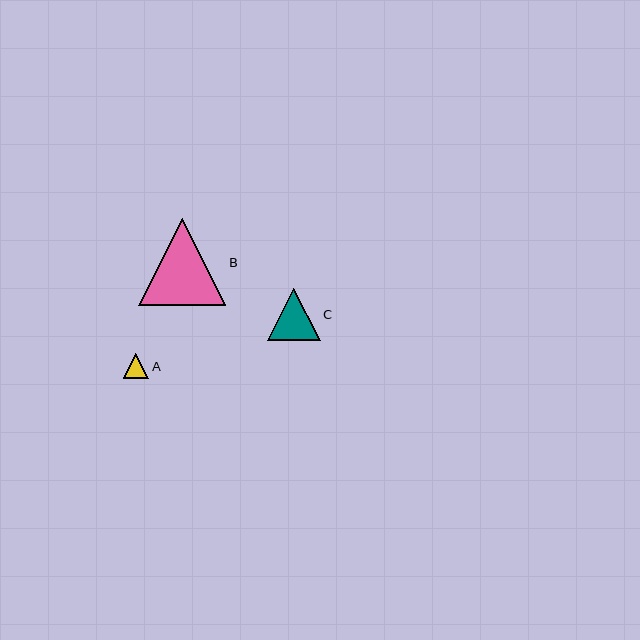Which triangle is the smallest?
Triangle A is the smallest with a size of approximately 25 pixels.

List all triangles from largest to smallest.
From largest to smallest: B, C, A.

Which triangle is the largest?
Triangle B is the largest with a size of approximately 87 pixels.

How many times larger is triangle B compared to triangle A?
Triangle B is approximately 3.4 times the size of triangle A.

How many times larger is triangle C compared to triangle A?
Triangle C is approximately 2.1 times the size of triangle A.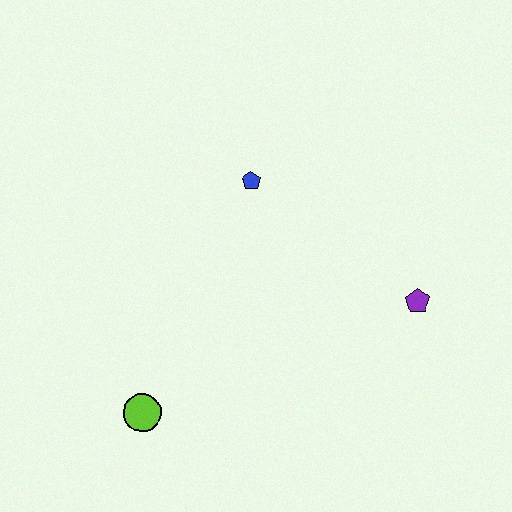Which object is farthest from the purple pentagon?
The lime circle is farthest from the purple pentagon.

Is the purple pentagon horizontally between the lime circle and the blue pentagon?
No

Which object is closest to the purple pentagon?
The blue pentagon is closest to the purple pentagon.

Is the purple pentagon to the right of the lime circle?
Yes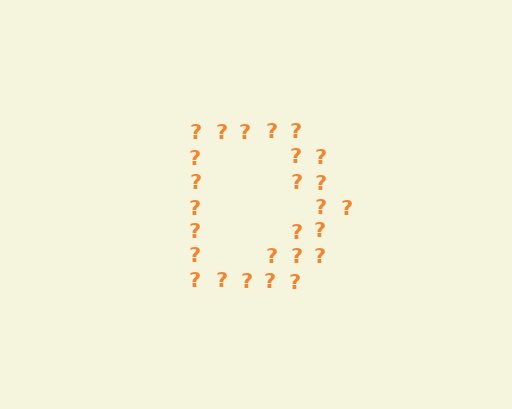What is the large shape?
The large shape is the letter D.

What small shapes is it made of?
It is made of small question marks.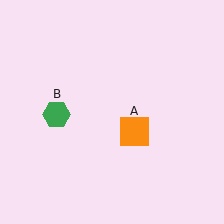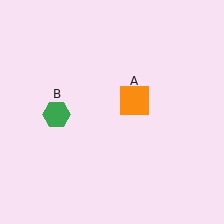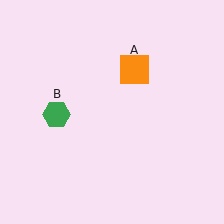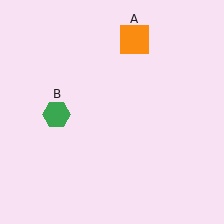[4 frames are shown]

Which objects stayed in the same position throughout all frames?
Green hexagon (object B) remained stationary.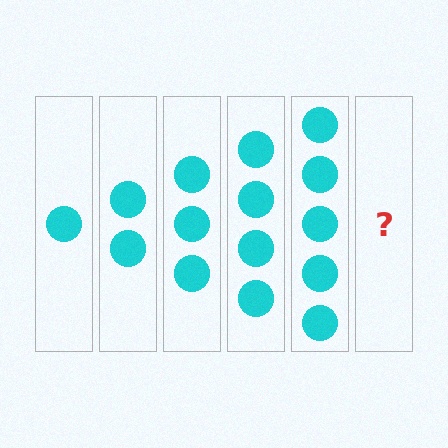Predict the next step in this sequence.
The next step is 6 circles.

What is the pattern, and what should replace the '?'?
The pattern is that each step adds one more circle. The '?' should be 6 circles.